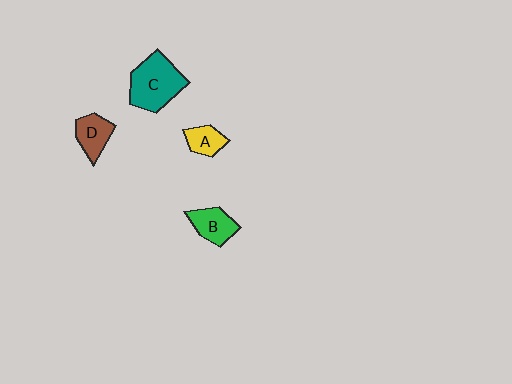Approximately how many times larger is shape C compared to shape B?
Approximately 1.8 times.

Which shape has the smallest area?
Shape A (yellow).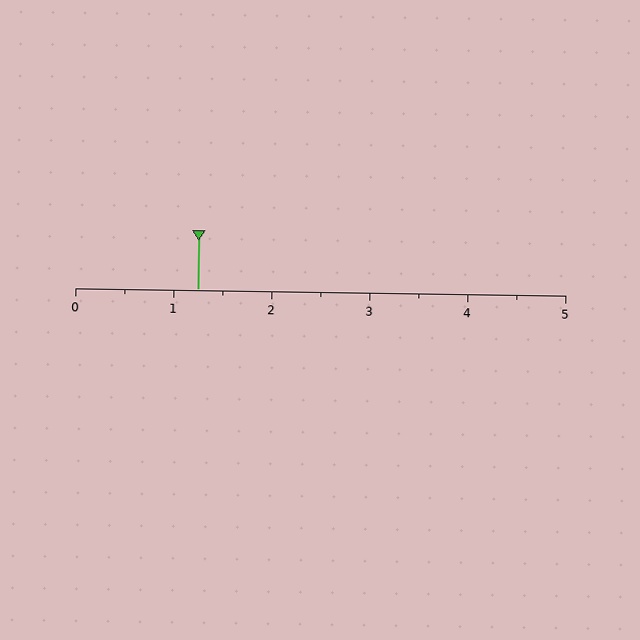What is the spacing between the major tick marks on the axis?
The major ticks are spaced 1 apart.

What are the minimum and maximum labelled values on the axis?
The axis runs from 0 to 5.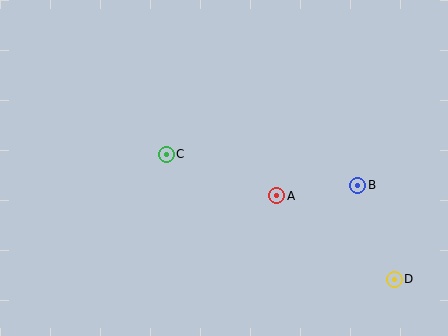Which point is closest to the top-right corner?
Point B is closest to the top-right corner.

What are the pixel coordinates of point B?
Point B is at (358, 185).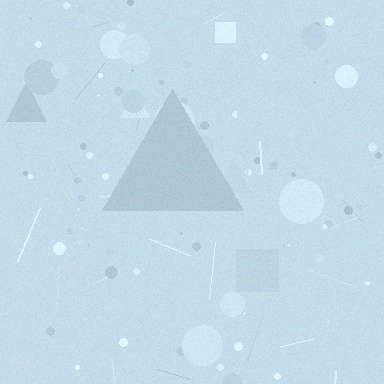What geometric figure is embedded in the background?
A triangle is embedded in the background.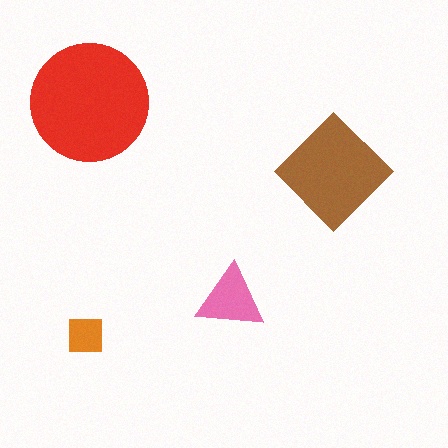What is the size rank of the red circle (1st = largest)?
1st.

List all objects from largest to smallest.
The red circle, the brown diamond, the pink triangle, the orange square.